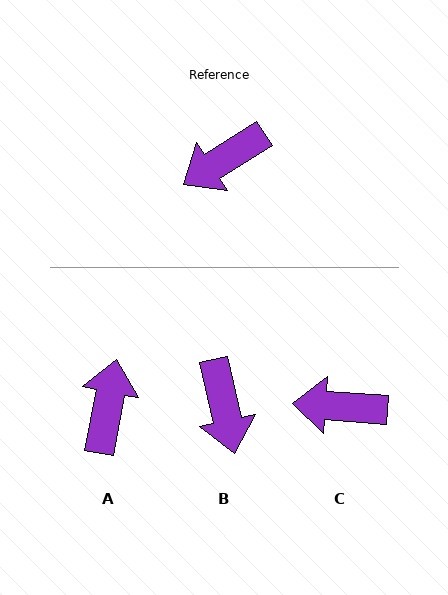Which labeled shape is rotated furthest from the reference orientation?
A, about 133 degrees away.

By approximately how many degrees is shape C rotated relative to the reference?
Approximately 36 degrees clockwise.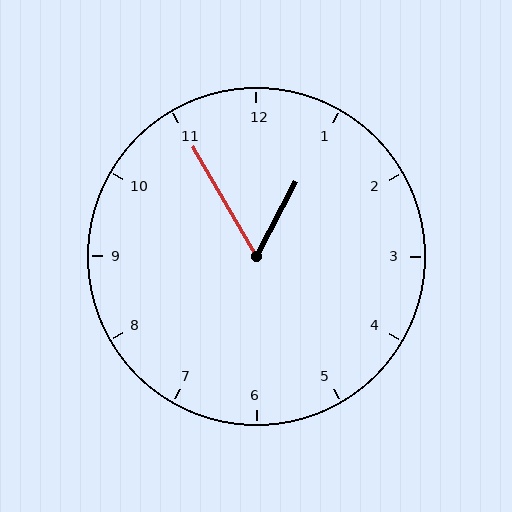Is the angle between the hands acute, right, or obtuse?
It is acute.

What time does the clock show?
12:55.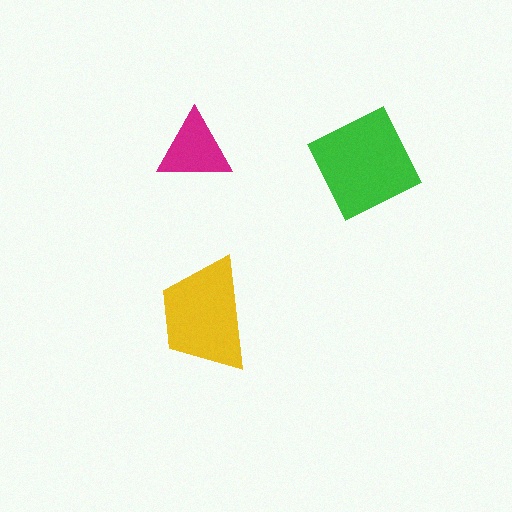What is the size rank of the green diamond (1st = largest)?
1st.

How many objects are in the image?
There are 3 objects in the image.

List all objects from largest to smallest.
The green diamond, the yellow trapezoid, the magenta triangle.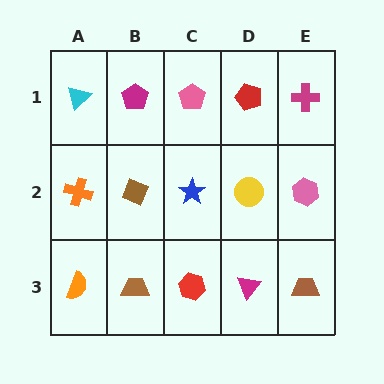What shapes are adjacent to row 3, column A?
An orange cross (row 2, column A), a brown trapezoid (row 3, column B).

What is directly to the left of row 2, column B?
An orange cross.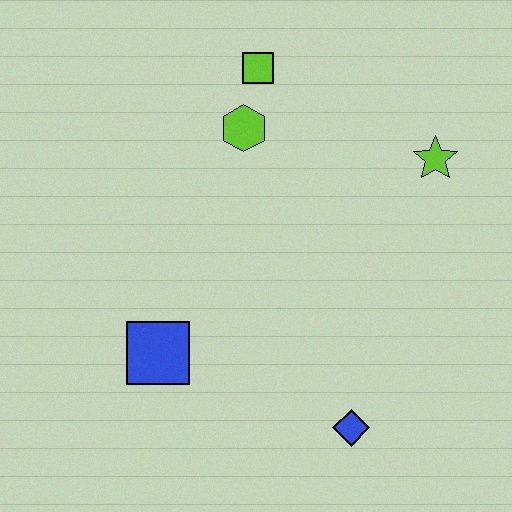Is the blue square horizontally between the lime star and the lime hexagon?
No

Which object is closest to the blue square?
The blue diamond is closest to the blue square.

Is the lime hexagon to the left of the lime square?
Yes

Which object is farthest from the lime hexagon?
The blue diamond is farthest from the lime hexagon.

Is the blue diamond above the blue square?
No